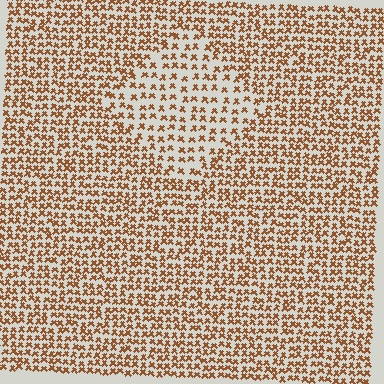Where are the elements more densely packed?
The elements are more densely packed outside the diamond boundary.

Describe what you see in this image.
The image contains small brown elements arranged at two different densities. A diamond-shaped region is visible where the elements are less densely packed than the surrounding area.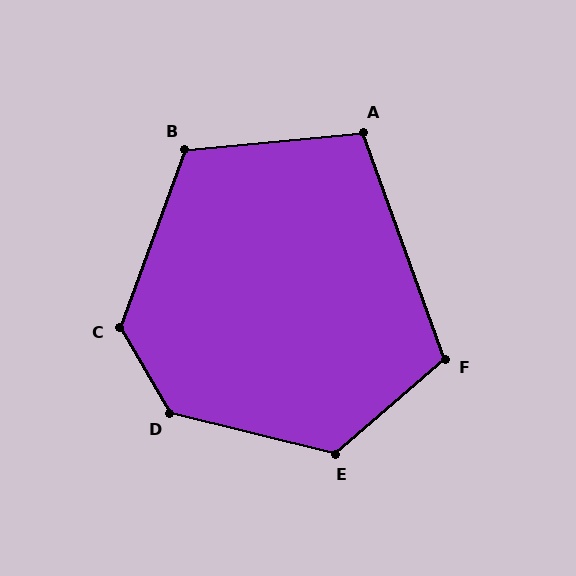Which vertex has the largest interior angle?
D, at approximately 134 degrees.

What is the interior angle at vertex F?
Approximately 111 degrees (obtuse).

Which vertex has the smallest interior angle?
A, at approximately 104 degrees.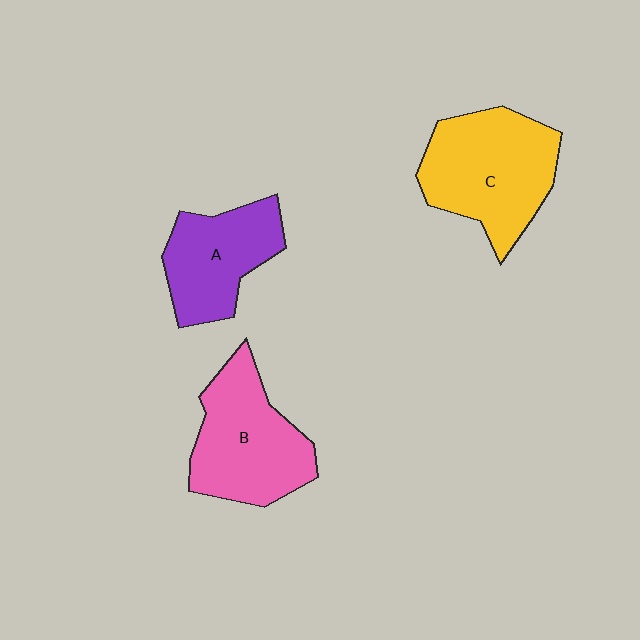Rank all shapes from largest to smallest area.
From largest to smallest: C (yellow), B (pink), A (purple).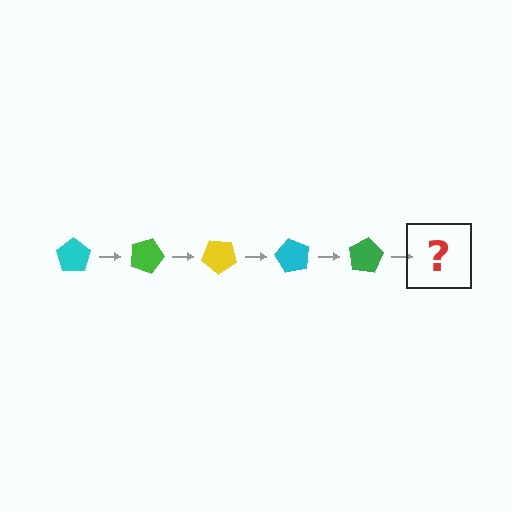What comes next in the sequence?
The next element should be a yellow pentagon, rotated 100 degrees from the start.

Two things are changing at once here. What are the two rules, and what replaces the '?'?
The two rules are that it rotates 20 degrees each step and the color cycles through cyan, green, and yellow. The '?' should be a yellow pentagon, rotated 100 degrees from the start.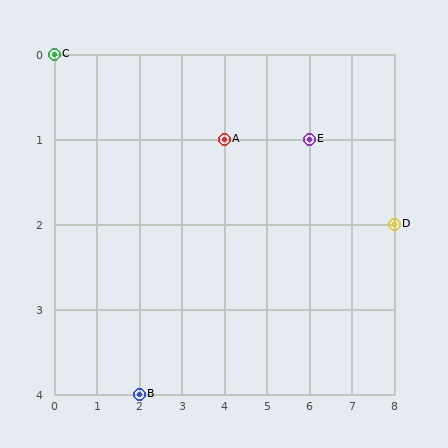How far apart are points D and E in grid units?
Points D and E are 2 columns and 1 row apart (about 2.2 grid units diagonally).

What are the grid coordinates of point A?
Point A is at grid coordinates (4, 1).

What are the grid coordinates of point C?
Point C is at grid coordinates (0, 0).